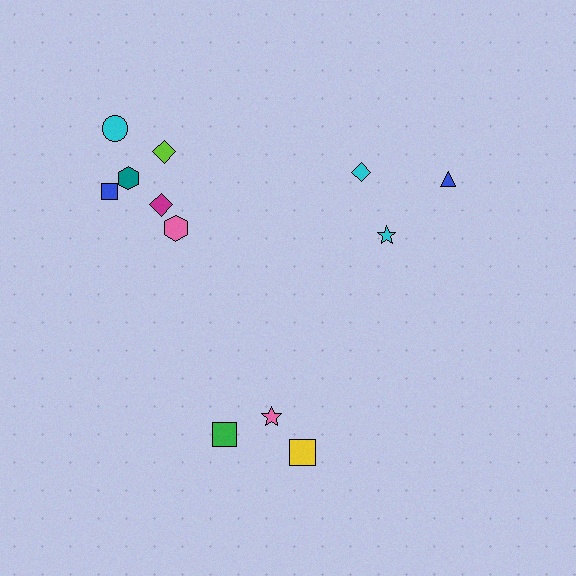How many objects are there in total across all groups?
There are 12 objects.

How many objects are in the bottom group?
There are 3 objects.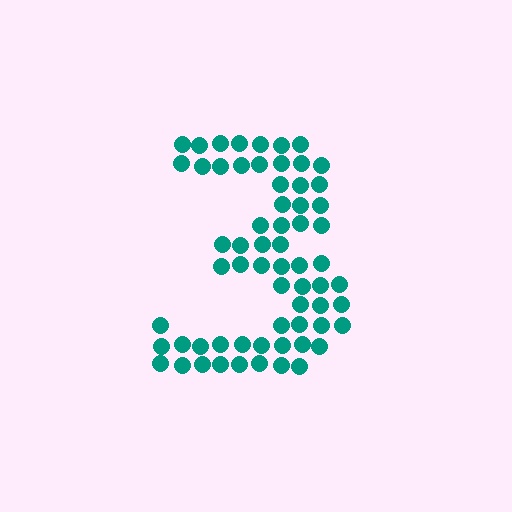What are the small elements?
The small elements are circles.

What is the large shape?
The large shape is the digit 3.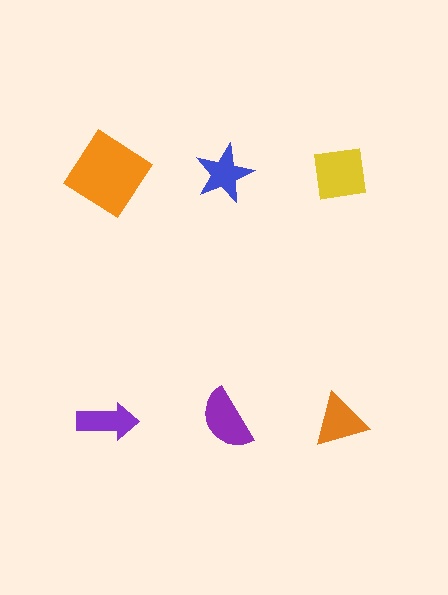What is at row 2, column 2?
A purple semicircle.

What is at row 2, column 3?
An orange triangle.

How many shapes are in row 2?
3 shapes.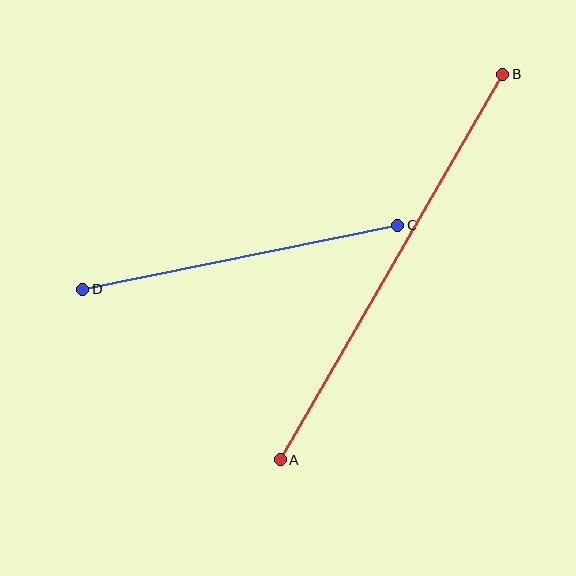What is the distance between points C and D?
The distance is approximately 322 pixels.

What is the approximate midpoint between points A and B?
The midpoint is at approximately (392, 267) pixels.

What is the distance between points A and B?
The distance is approximately 445 pixels.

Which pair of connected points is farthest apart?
Points A and B are farthest apart.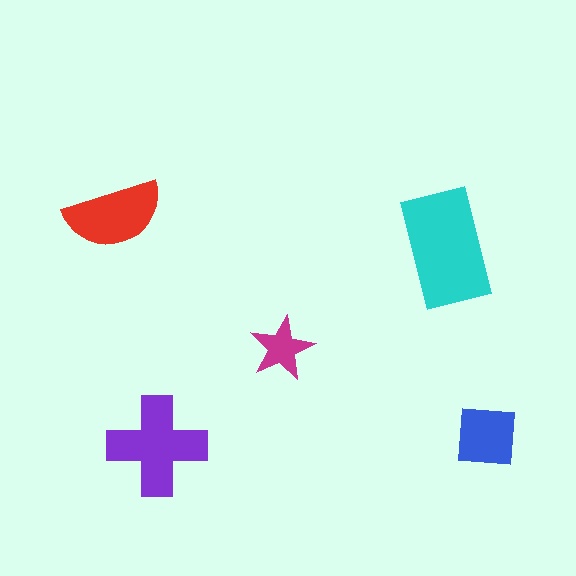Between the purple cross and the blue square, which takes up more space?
The purple cross.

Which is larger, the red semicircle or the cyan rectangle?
The cyan rectangle.